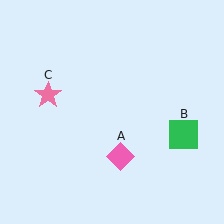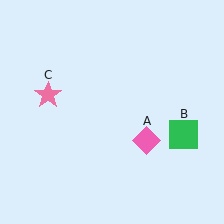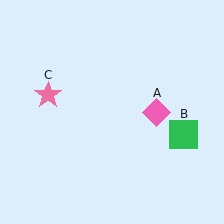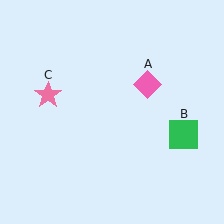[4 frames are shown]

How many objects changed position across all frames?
1 object changed position: pink diamond (object A).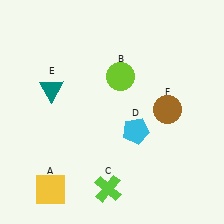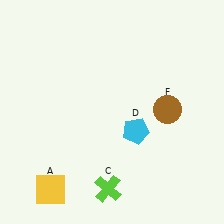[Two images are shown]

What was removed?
The lime circle (B), the teal triangle (E) were removed in Image 2.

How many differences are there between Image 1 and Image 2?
There are 2 differences between the two images.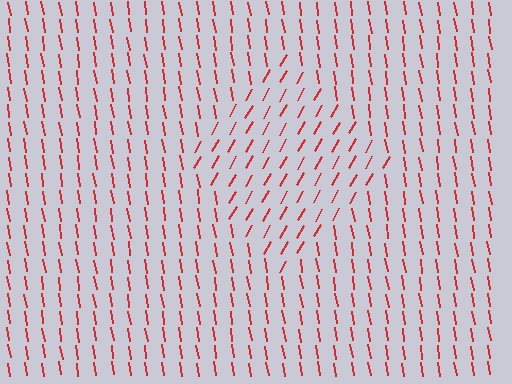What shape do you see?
I see a diamond.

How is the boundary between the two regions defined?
The boundary is defined purely by a change in line orientation (approximately 39 degrees difference). All lines are the same color and thickness.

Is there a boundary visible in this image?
Yes, there is a texture boundary formed by a change in line orientation.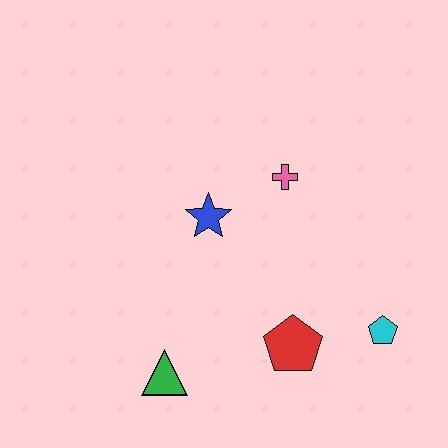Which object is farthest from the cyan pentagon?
The green triangle is farthest from the cyan pentagon.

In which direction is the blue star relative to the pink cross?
The blue star is to the left of the pink cross.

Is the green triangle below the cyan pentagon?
Yes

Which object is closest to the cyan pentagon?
The red pentagon is closest to the cyan pentagon.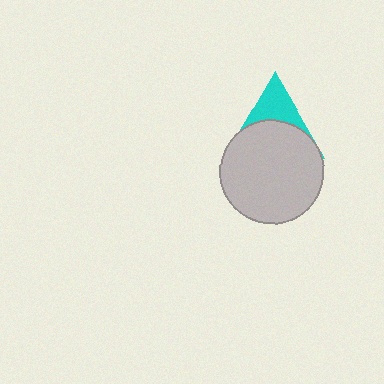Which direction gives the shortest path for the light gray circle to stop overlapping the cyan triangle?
Moving down gives the shortest separation.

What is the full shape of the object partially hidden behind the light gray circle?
The partially hidden object is a cyan triangle.